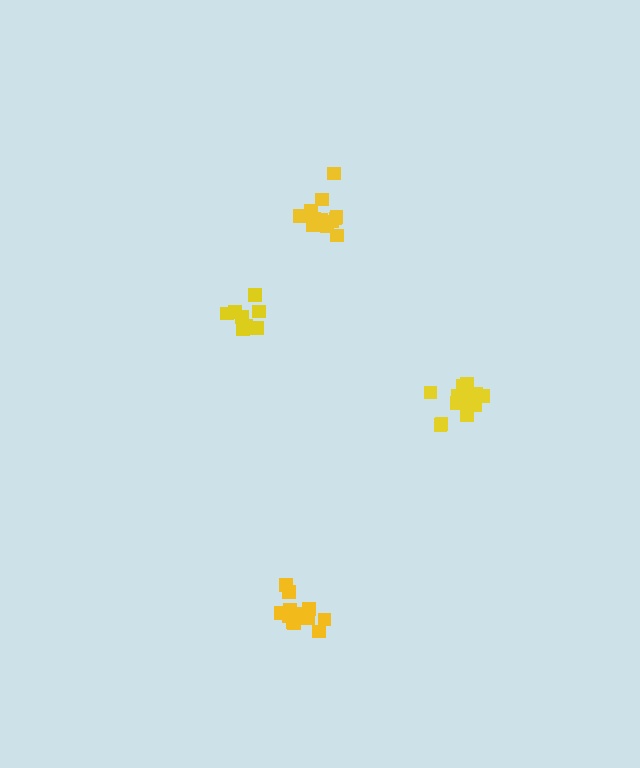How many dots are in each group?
Group 1: 9 dots, Group 2: 14 dots, Group 3: 13 dots, Group 4: 15 dots (51 total).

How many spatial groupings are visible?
There are 4 spatial groupings.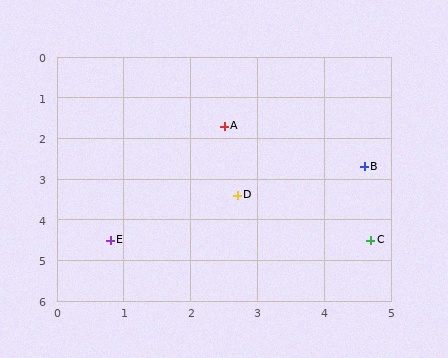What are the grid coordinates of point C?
Point C is at approximately (4.7, 4.5).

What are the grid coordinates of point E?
Point E is at approximately (0.8, 4.5).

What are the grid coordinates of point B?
Point B is at approximately (4.6, 2.7).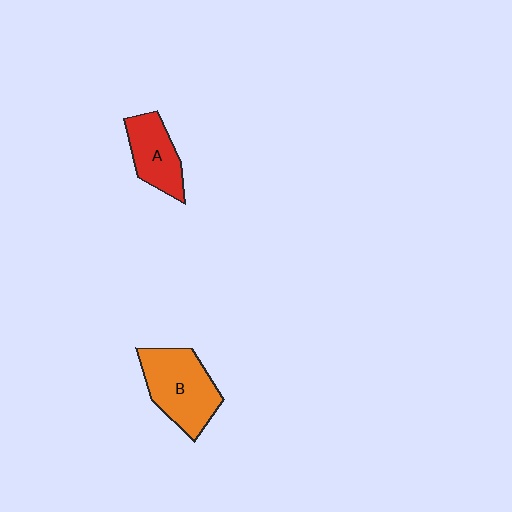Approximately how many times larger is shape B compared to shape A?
Approximately 1.5 times.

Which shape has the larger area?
Shape B (orange).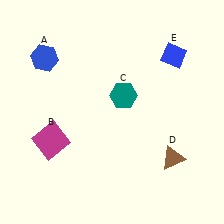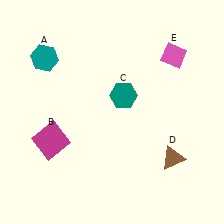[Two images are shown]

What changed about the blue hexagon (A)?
In Image 1, A is blue. In Image 2, it changed to teal.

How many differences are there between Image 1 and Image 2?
There are 2 differences between the two images.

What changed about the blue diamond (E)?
In Image 1, E is blue. In Image 2, it changed to pink.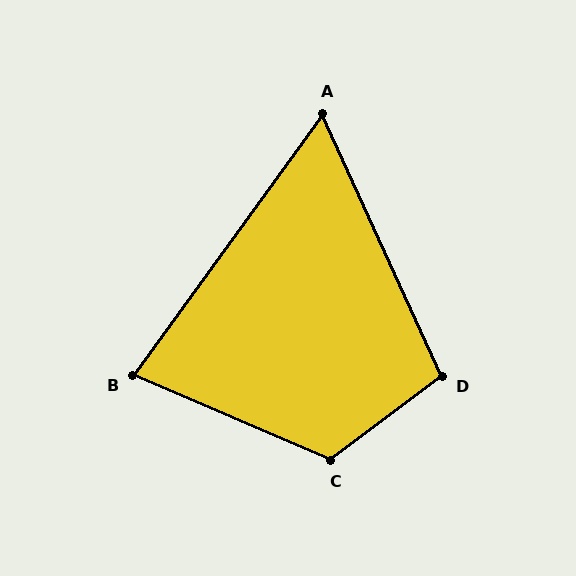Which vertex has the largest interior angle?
C, at approximately 119 degrees.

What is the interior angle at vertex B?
Approximately 77 degrees (acute).